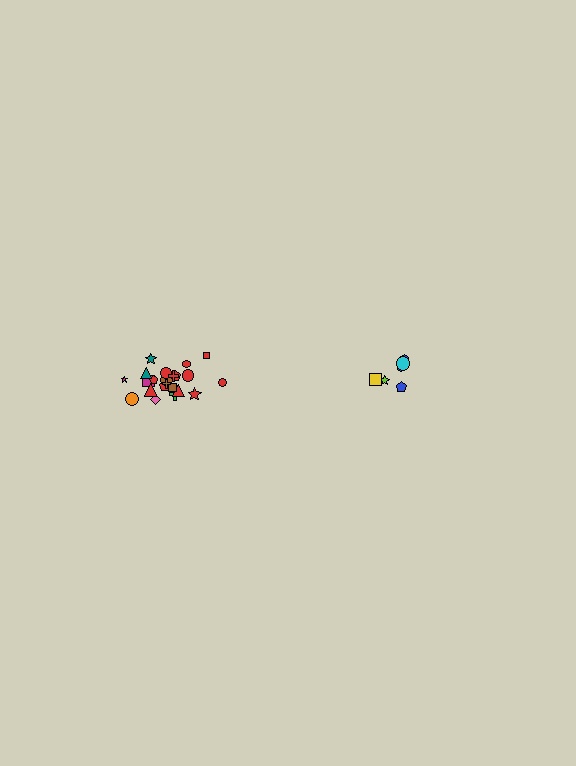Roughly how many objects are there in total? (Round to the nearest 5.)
Roughly 30 objects in total.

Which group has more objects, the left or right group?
The left group.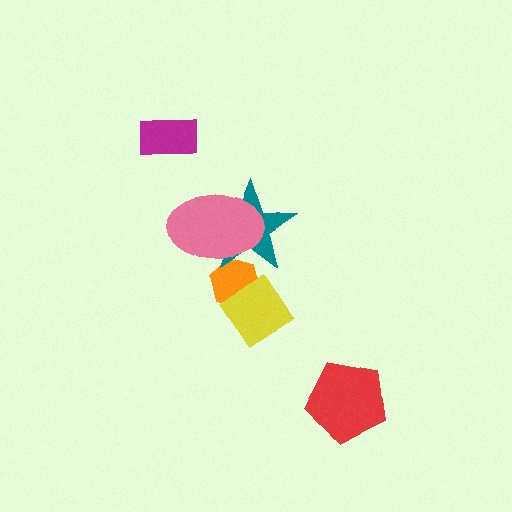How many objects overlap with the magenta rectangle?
0 objects overlap with the magenta rectangle.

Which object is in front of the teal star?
The pink ellipse is in front of the teal star.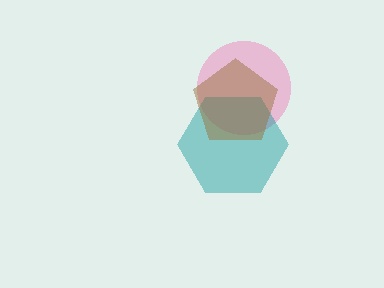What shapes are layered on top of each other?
The layered shapes are: a pink circle, a teal hexagon, a brown pentagon.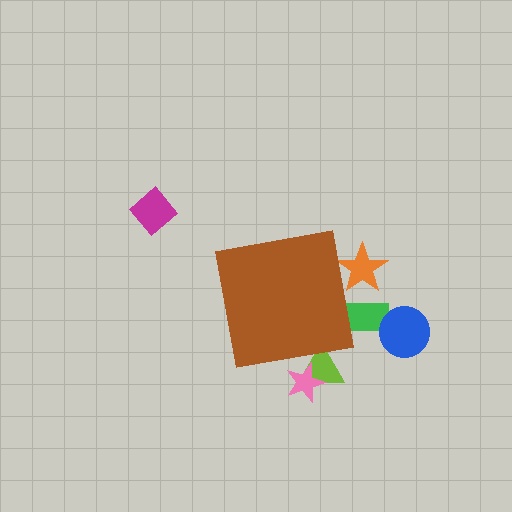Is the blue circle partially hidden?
No, the blue circle is fully visible.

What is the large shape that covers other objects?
A brown square.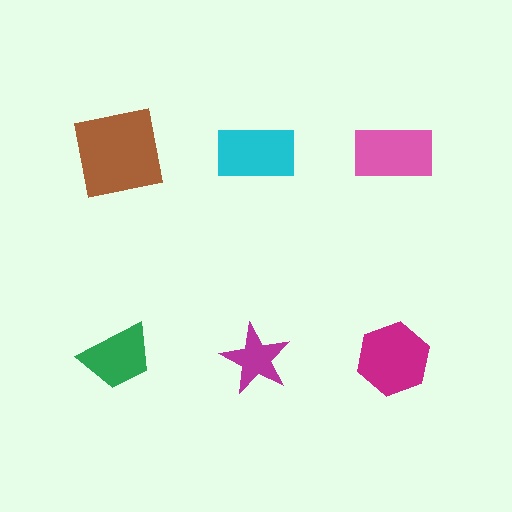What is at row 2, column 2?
A magenta star.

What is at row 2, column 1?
A green trapezoid.